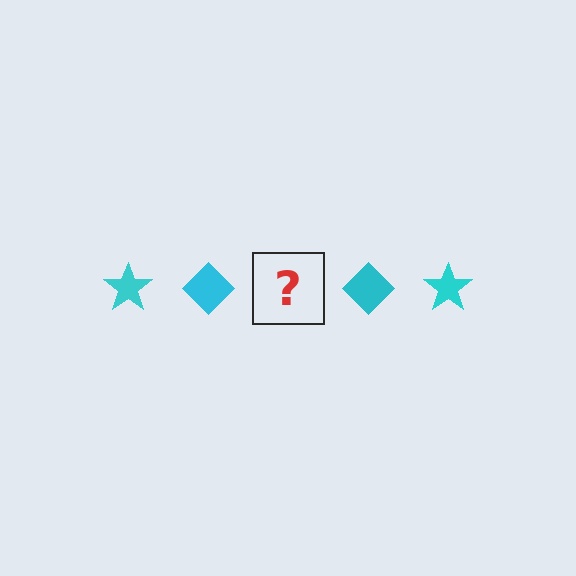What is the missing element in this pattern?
The missing element is a cyan star.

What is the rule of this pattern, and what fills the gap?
The rule is that the pattern cycles through star, diamond shapes in cyan. The gap should be filled with a cyan star.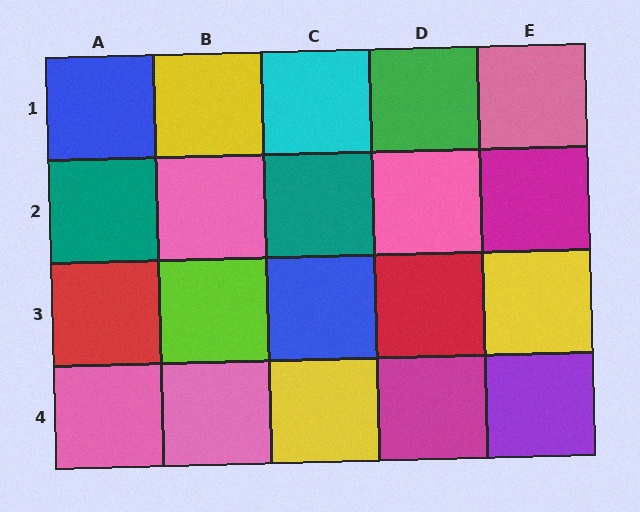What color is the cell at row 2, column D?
Pink.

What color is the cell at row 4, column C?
Yellow.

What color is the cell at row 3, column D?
Red.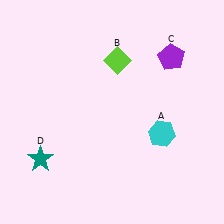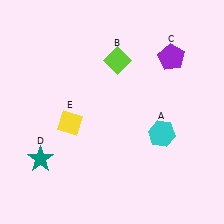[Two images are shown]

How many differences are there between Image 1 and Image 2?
There is 1 difference between the two images.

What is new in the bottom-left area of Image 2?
A yellow diamond (E) was added in the bottom-left area of Image 2.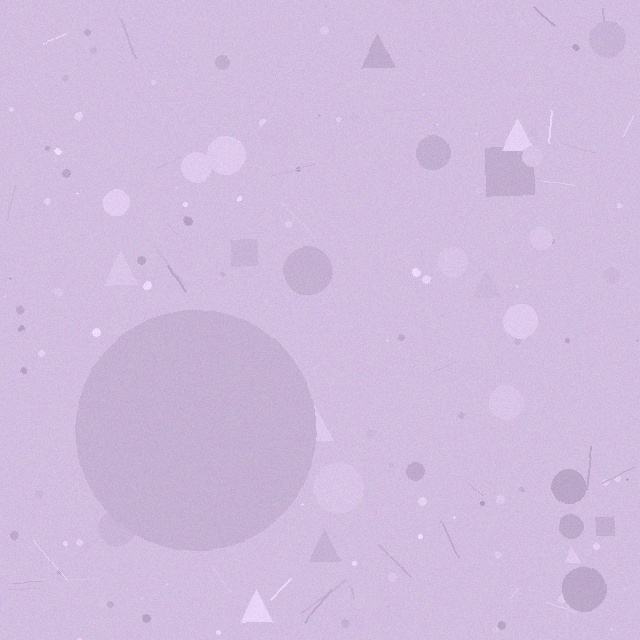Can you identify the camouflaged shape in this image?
The camouflaged shape is a circle.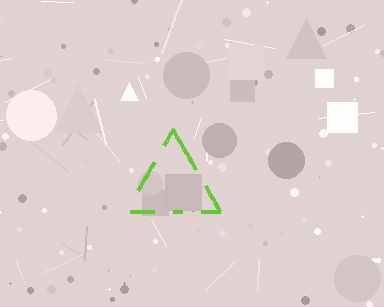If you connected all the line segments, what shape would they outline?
They would outline a triangle.